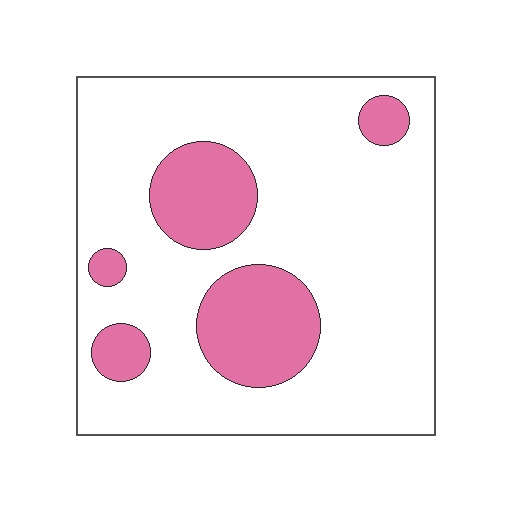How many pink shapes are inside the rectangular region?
5.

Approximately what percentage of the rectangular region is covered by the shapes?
Approximately 20%.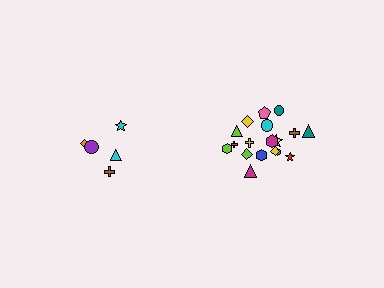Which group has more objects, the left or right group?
The right group.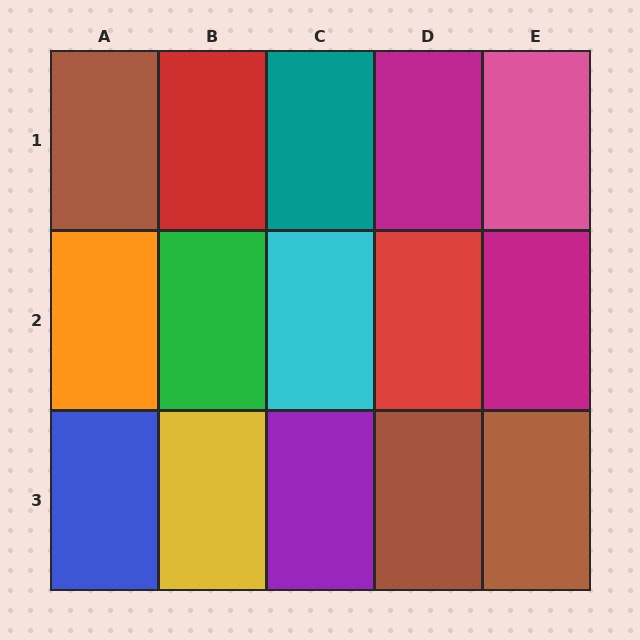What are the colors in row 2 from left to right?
Orange, green, cyan, red, magenta.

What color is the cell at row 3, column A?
Blue.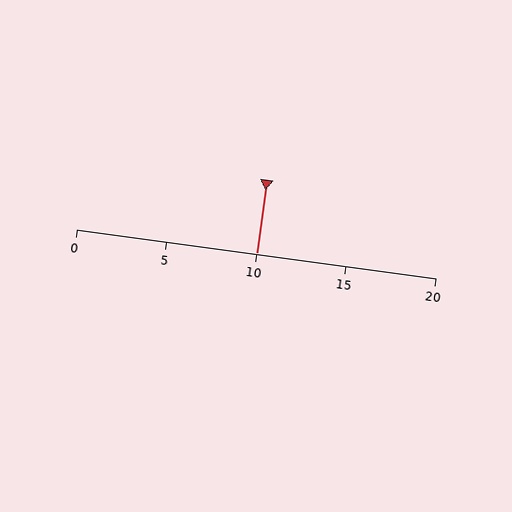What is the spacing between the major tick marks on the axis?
The major ticks are spaced 5 apart.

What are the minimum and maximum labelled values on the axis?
The axis runs from 0 to 20.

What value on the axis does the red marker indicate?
The marker indicates approximately 10.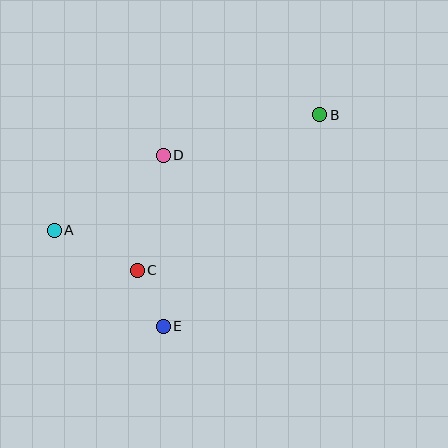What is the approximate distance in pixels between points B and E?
The distance between B and E is approximately 264 pixels.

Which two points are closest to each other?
Points C and E are closest to each other.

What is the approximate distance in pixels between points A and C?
The distance between A and C is approximately 92 pixels.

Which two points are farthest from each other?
Points A and B are farthest from each other.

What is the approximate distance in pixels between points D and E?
The distance between D and E is approximately 171 pixels.